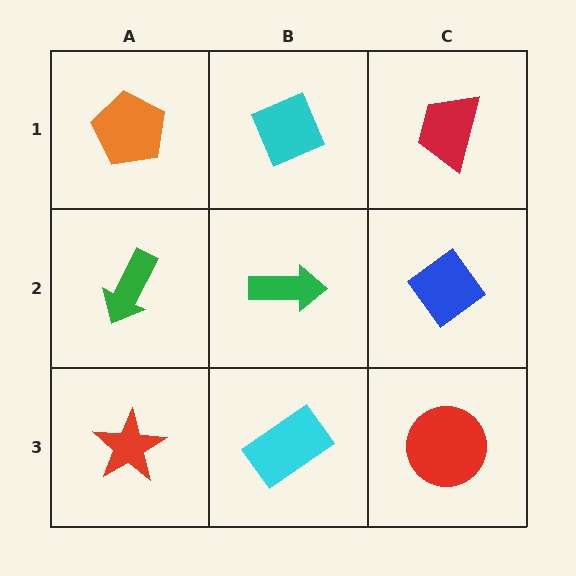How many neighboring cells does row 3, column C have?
2.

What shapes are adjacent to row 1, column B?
A green arrow (row 2, column B), an orange pentagon (row 1, column A), a red trapezoid (row 1, column C).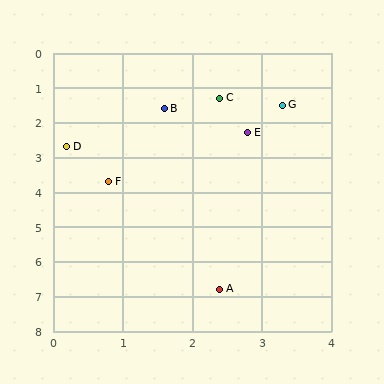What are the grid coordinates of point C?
Point C is at approximately (2.4, 1.3).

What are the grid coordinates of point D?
Point D is at approximately (0.2, 2.7).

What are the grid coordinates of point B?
Point B is at approximately (1.6, 1.6).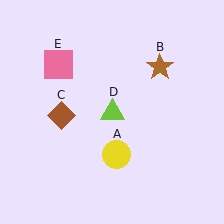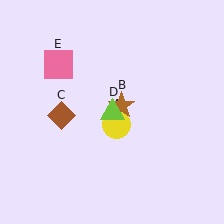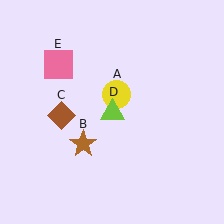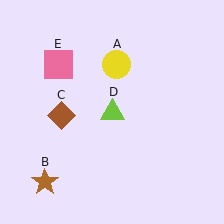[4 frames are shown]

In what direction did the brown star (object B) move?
The brown star (object B) moved down and to the left.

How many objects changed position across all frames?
2 objects changed position: yellow circle (object A), brown star (object B).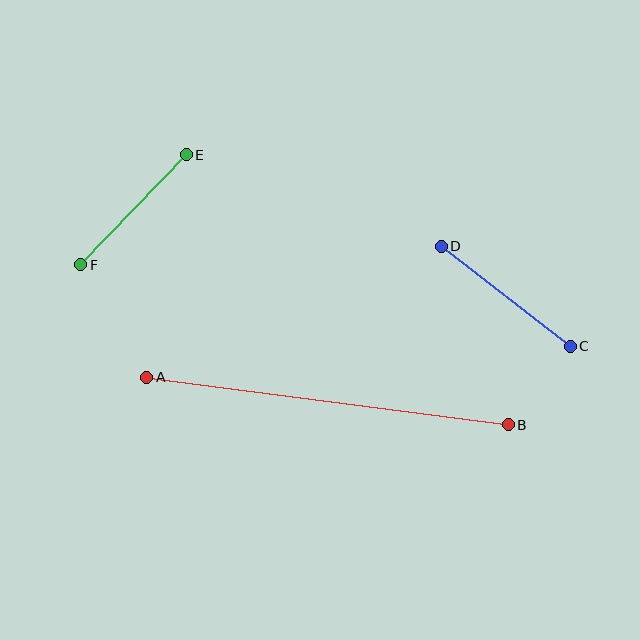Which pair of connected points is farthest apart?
Points A and B are farthest apart.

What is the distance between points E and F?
The distance is approximately 152 pixels.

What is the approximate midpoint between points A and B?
The midpoint is at approximately (328, 401) pixels.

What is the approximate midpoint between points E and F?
The midpoint is at approximately (134, 210) pixels.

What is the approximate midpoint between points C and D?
The midpoint is at approximately (506, 296) pixels.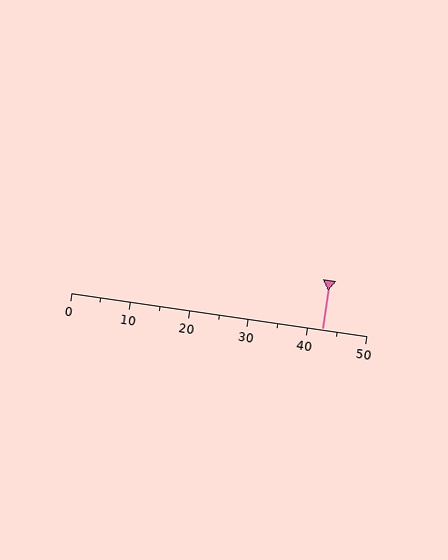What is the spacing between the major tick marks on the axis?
The major ticks are spaced 10 apart.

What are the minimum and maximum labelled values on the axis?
The axis runs from 0 to 50.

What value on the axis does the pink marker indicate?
The marker indicates approximately 42.5.